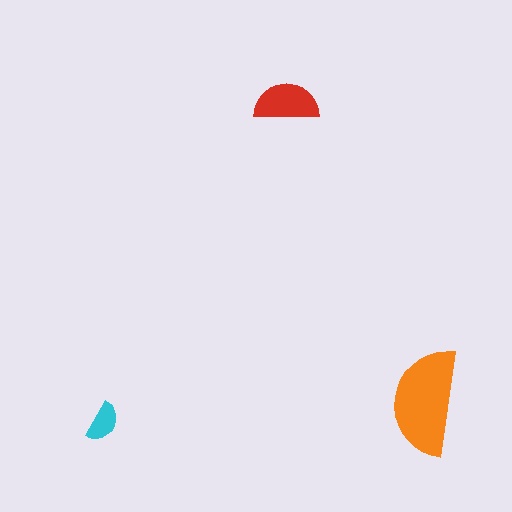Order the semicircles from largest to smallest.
the orange one, the red one, the cyan one.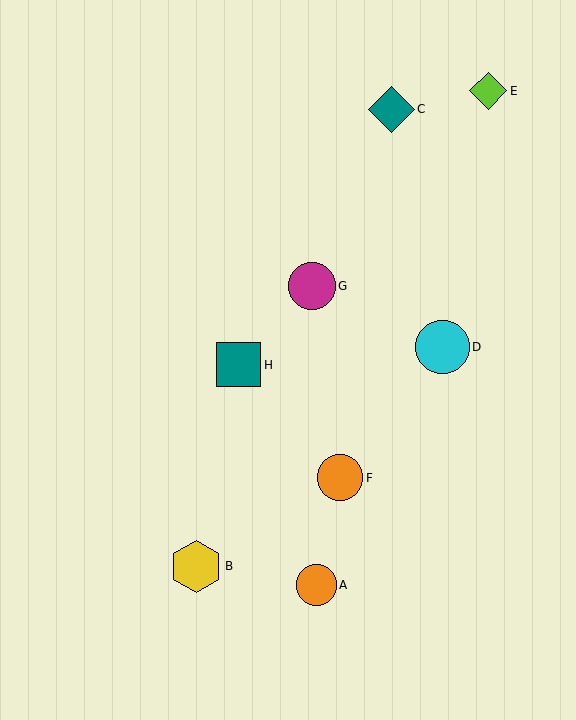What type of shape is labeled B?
Shape B is a yellow hexagon.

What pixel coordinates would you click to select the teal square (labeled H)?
Click at (239, 365) to select the teal square H.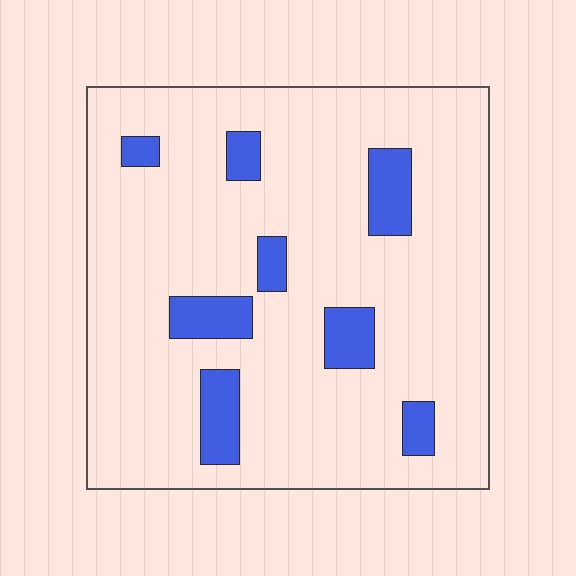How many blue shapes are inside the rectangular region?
8.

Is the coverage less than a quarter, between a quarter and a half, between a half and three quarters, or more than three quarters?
Less than a quarter.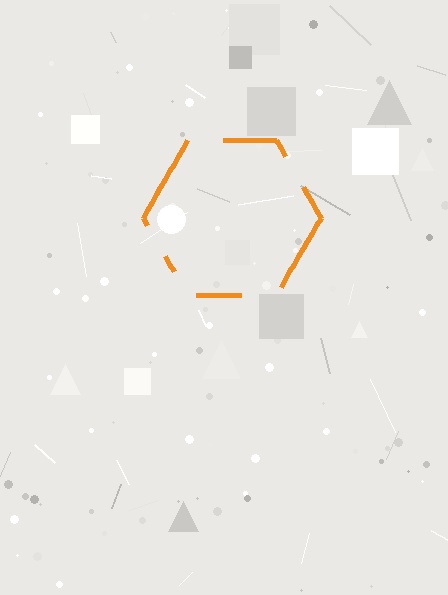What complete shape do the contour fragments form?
The contour fragments form a hexagon.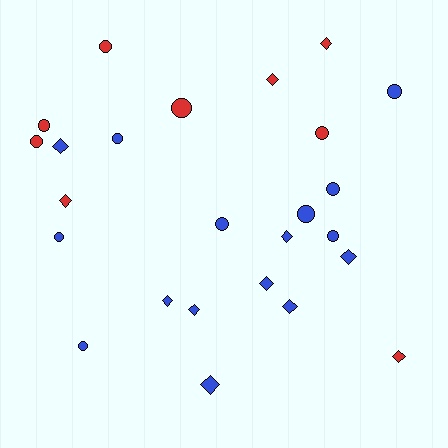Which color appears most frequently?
Blue, with 16 objects.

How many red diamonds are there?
There are 4 red diamonds.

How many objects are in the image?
There are 25 objects.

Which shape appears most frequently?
Circle, with 13 objects.